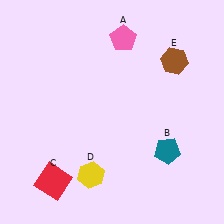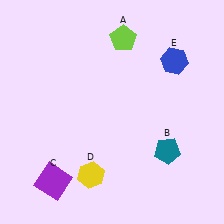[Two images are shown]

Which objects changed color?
A changed from pink to lime. C changed from red to purple. E changed from brown to blue.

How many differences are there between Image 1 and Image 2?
There are 3 differences between the two images.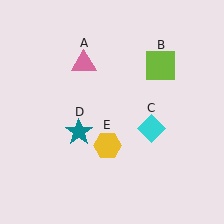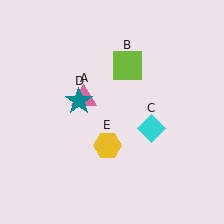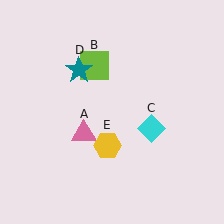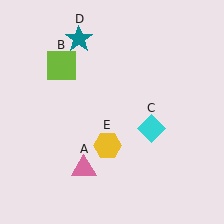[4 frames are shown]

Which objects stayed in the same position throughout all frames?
Cyan diamond (object C) and yellow hexagon (object E) remained stationary.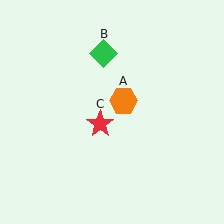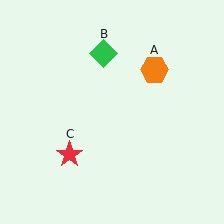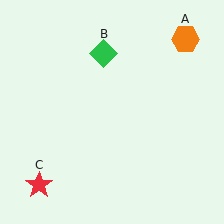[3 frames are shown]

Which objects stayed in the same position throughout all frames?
Green diamond (object B) remained stationary.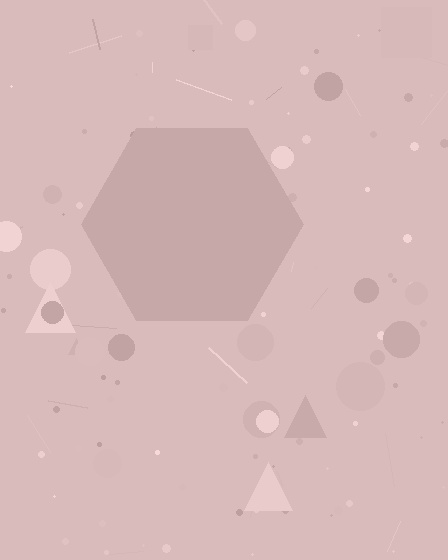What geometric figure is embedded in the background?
A hexagon is embedded in the background.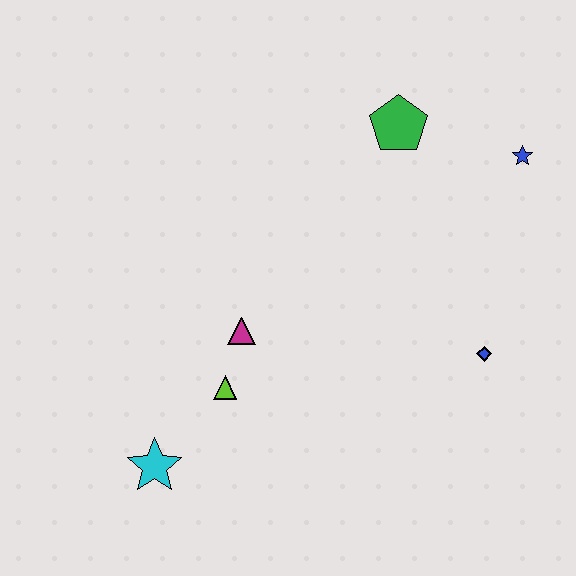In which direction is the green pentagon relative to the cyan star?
The green pentagon is above the cyan star.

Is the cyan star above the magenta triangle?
No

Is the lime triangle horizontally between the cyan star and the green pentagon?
Yes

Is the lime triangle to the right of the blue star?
No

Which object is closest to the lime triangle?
The magenta triangle is closest to the lime triangle.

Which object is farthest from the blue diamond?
The cyan star is farthest from the blue diamond.